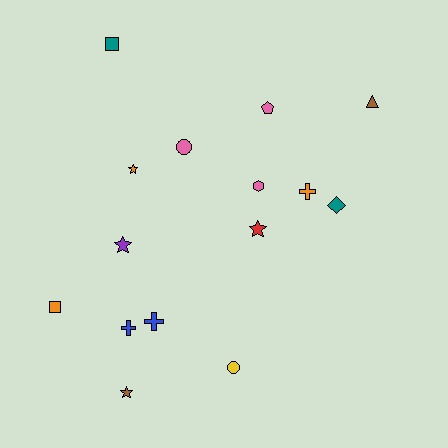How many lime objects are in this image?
There are no lime objects.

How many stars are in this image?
There are 4 stars.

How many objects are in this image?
There are 15 objects.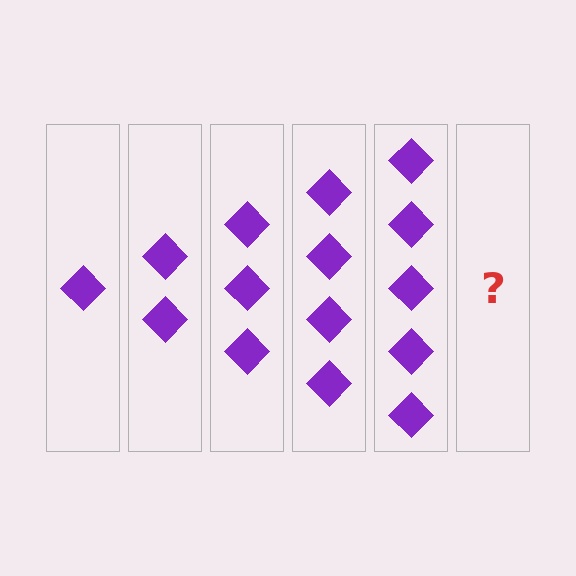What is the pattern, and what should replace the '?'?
The pattern is that each step adds one more diamond. The '?' should be 6 diamonds.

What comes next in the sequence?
The next element should be 6 diamonds.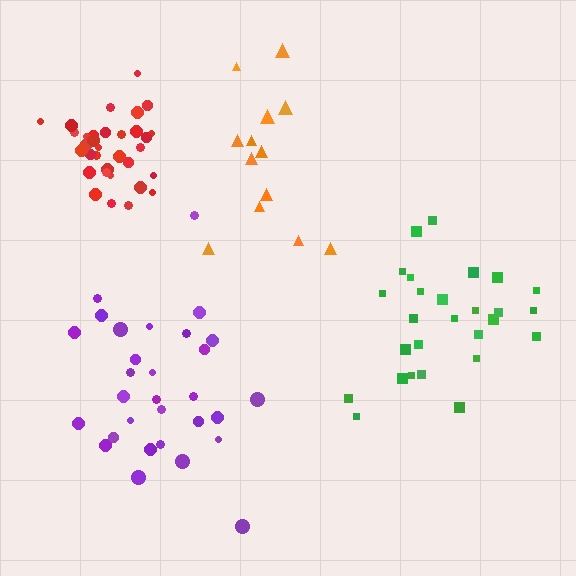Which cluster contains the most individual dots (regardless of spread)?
Red (33).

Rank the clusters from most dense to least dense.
red, purple, green, orange.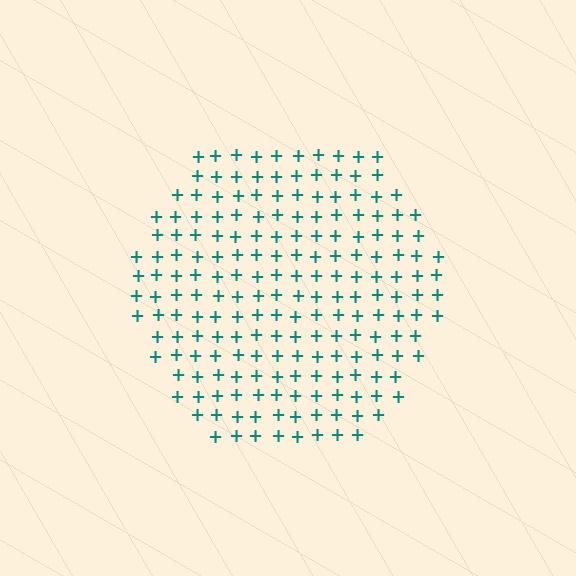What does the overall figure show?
The overall figure shows a hexagon.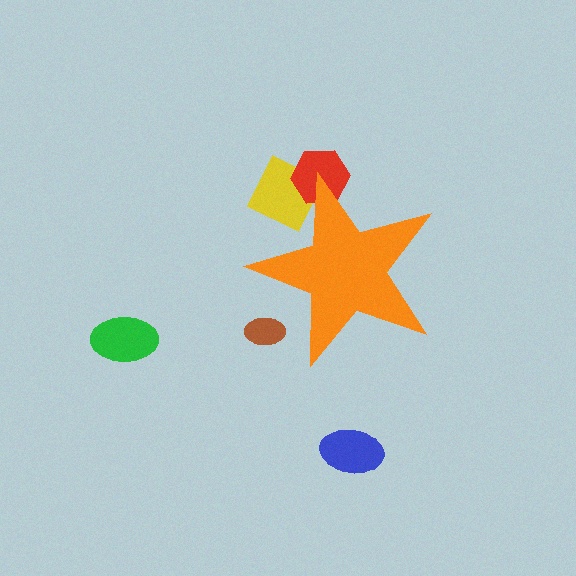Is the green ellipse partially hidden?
No, the green ellipse is fully visible.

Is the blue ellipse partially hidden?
No, the blue ellipse is fully visible.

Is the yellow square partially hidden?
Yes, the yellow square is partially hidden behind the orange star.